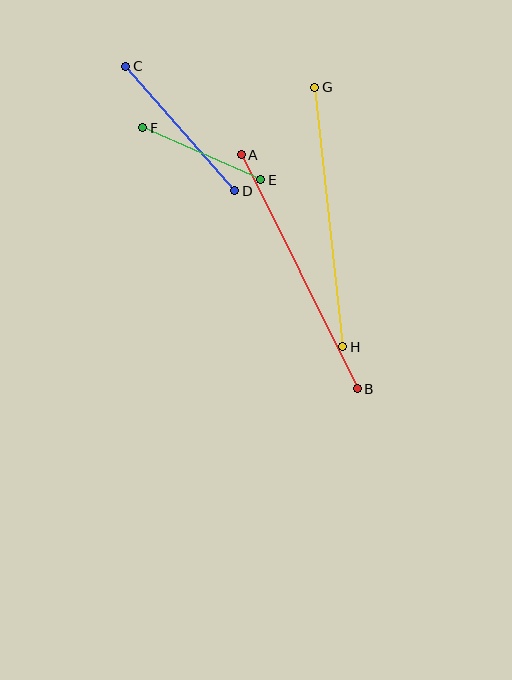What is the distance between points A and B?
The distance is approximately 261 pixels.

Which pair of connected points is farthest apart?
Points A and B are farthest apart.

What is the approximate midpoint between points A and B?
The midpoint is at approximately (299, 272) pixels.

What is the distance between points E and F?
The distance is approximately 129 pixels.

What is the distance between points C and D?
The distance is approximately 166 pixels.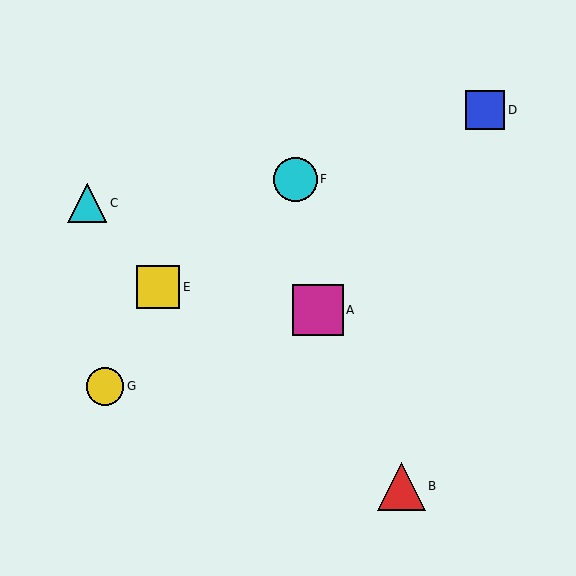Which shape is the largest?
The magenta square (labeled A) is the largest.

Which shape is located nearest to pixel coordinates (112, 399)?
The yellow circle (labeled G) at (105, 386) is nearest to that location.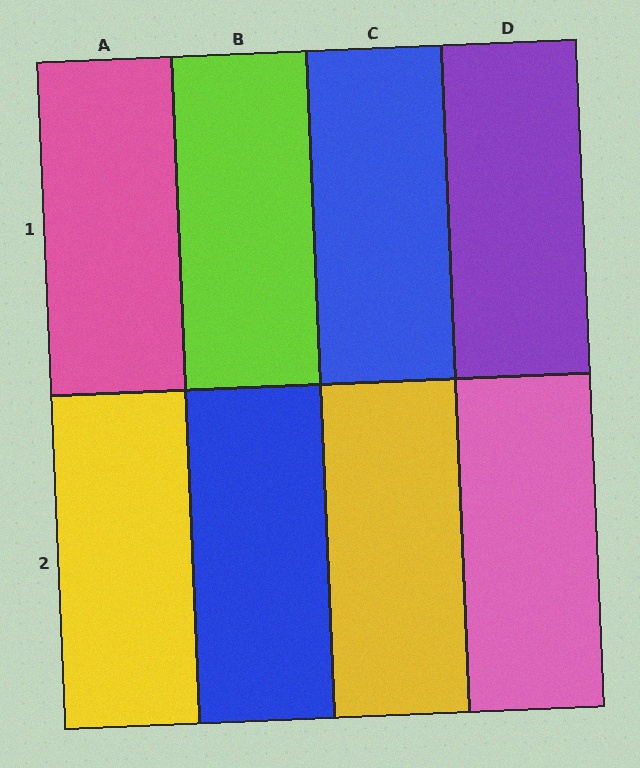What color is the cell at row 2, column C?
Yellow.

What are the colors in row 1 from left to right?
Pink, lime, blue, purple.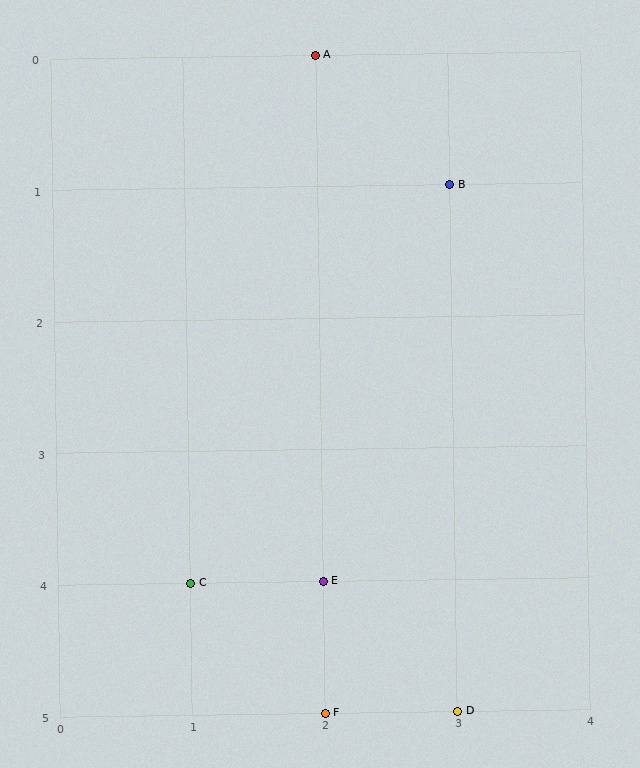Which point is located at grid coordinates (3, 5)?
Point D is at (3, 5).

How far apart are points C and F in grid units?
Points C and F are 1 column and 1 row apart (about 1.4 grid units diagonally).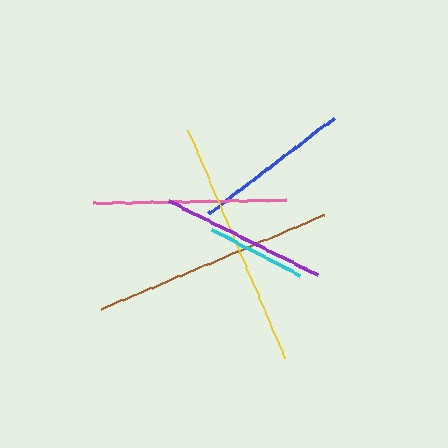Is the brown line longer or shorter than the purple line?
The brown line is longer than the purple line.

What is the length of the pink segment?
The pink segment is approximately 194 pixels long.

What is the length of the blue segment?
The blue segment is approximately 158 pixels long.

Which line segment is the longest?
The yellow line is the longest at approximately 249 pixels.